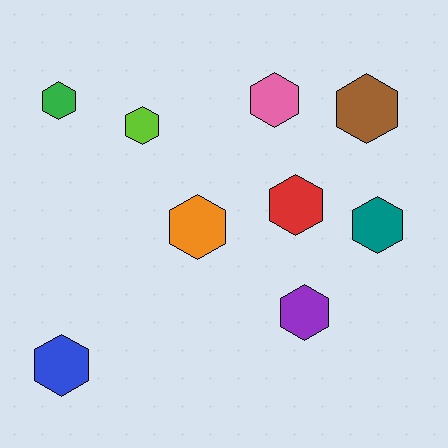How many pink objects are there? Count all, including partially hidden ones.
There is 1 pink object.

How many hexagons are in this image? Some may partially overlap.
There are 9 hexagons.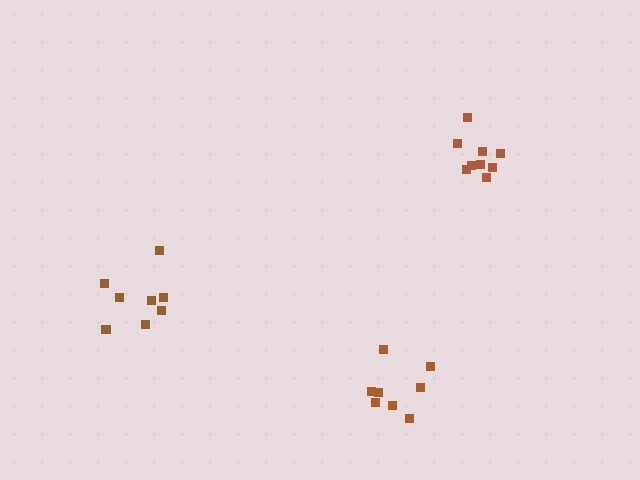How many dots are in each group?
Group 1: 9 dots, Group 2: 8 dots, Group 3: 8 dots (25 total).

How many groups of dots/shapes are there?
There are 3 groups.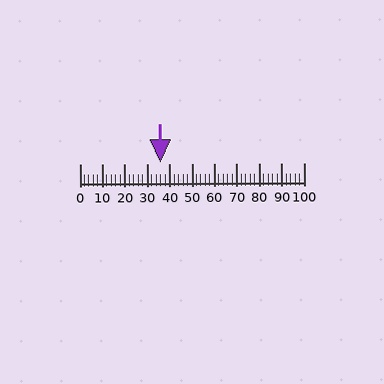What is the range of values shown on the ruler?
The ruler shows values from 0 to 100.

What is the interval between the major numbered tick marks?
The major tick marks are spaced 10 units apart.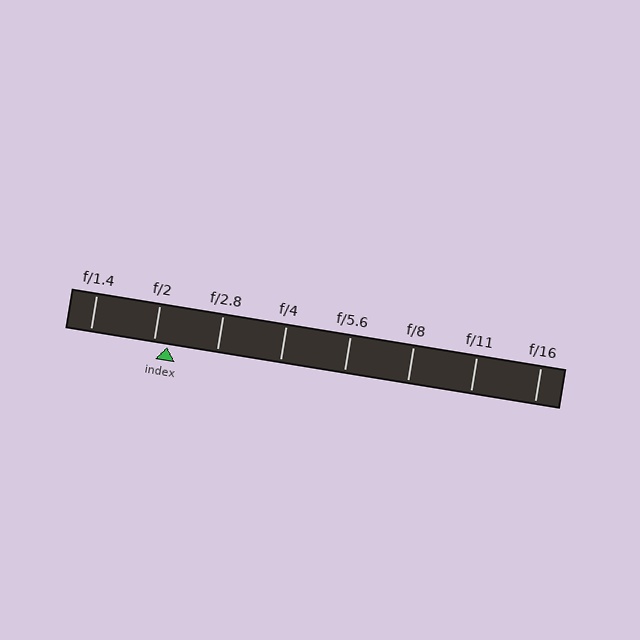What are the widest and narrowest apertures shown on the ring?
The widest aperture shown is f/1.4 and the narrowest is f/16.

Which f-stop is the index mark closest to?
The index mark is closest to f/2.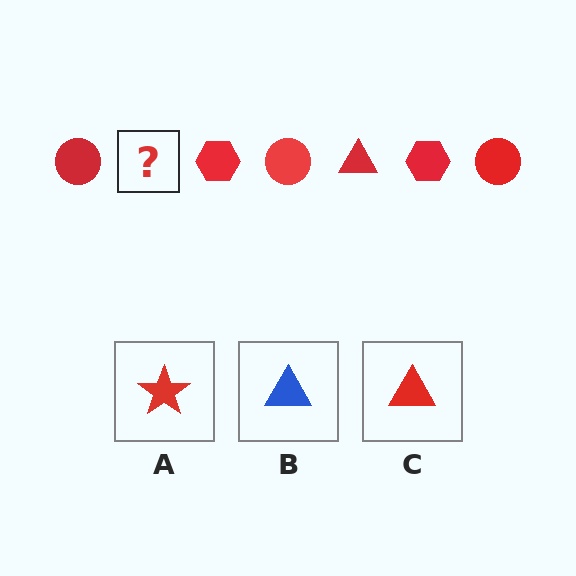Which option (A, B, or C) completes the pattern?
C.